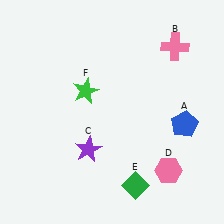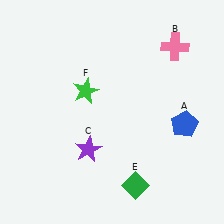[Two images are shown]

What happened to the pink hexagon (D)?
The pink hexagon (D) was removed in Image 2. It was in the bottom-right area of Image 1.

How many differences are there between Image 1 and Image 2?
There is 1 difference between the two images.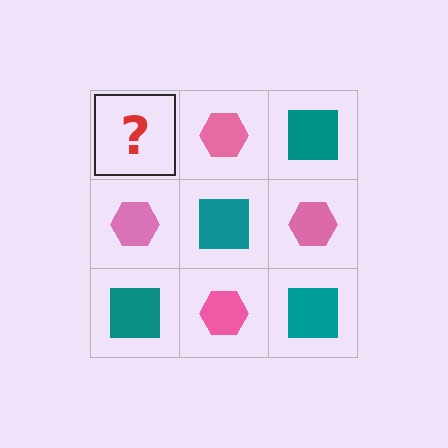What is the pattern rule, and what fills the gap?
The rule is that it alternates teal square and pink hexagon in a checkerboard pattern. The gap should be filled with a teal square.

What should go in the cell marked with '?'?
The missing cell should contain a teal square.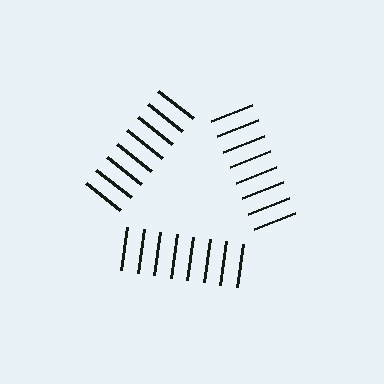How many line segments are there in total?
24 — 8 along each of the 3 edges.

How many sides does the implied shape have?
3 sides — the line-ends trace a triangle.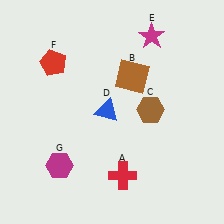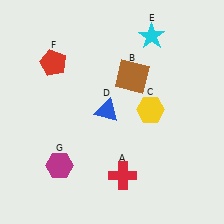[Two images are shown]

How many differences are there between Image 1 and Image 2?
There are 2 differences between the two images.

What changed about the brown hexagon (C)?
In Image 1, C is brown. In Image 2, it changed to yellow.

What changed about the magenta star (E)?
In Image 1, E is magenta. In Image 2, it changed to cyan.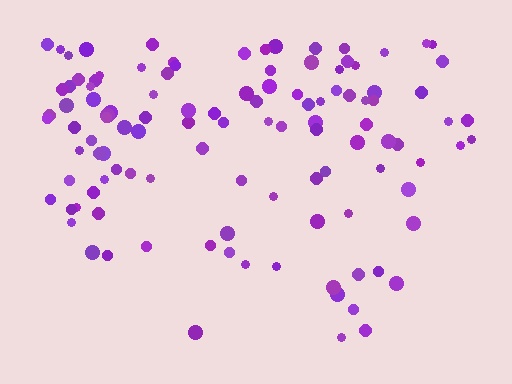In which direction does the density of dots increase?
From bottom to top, with the top side densest.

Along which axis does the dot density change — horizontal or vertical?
Vertical.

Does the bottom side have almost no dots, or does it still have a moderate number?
Still a moderate number, just noticeably fewer than the top.